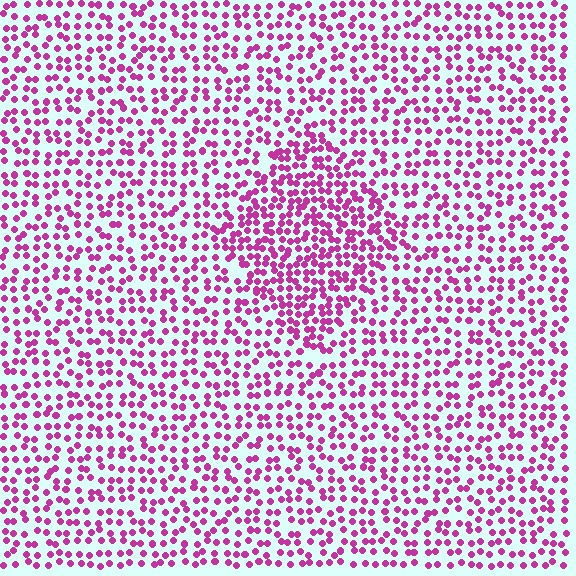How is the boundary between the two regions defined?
The boundary is defined by a change in element density (approximately 1.7x ratio). All elements are the same color, size, and shape.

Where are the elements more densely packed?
The elements are more densely packed inside the diamond boundary.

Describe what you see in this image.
The image contains small magenta elements arranged at two different densities. A diamond-shaped region is visible where the elements are more densely packed than the surrounding area.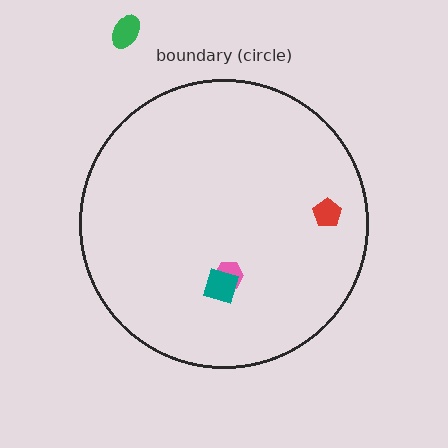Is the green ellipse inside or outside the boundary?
Outside.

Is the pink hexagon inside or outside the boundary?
Inside.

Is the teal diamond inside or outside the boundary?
Inside.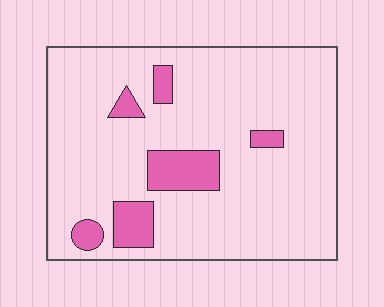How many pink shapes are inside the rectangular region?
6.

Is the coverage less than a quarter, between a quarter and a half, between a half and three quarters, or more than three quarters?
Less than a quarter.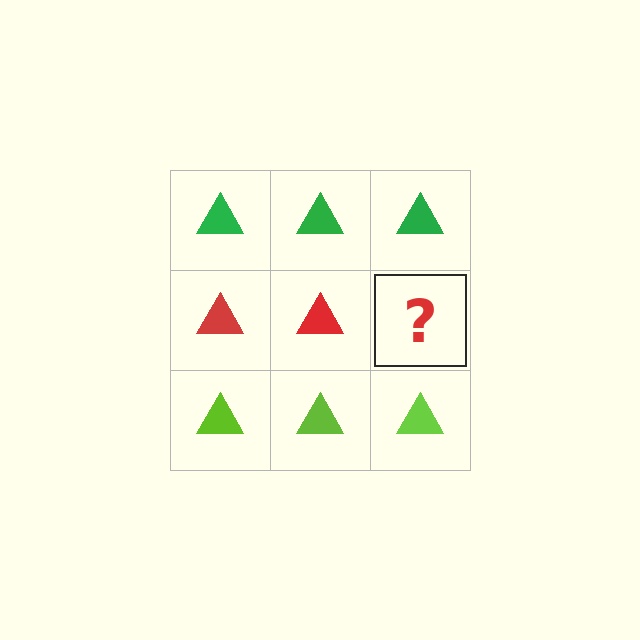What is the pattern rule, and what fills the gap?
The rule is that each row has a consistent color. The gap should be filled with a red triangle.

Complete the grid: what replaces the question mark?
The question mark should be replaced with a red triangle.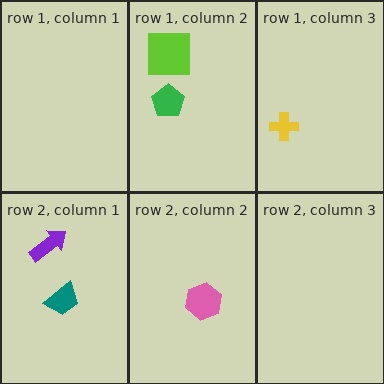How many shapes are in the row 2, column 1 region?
2.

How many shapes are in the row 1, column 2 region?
2.